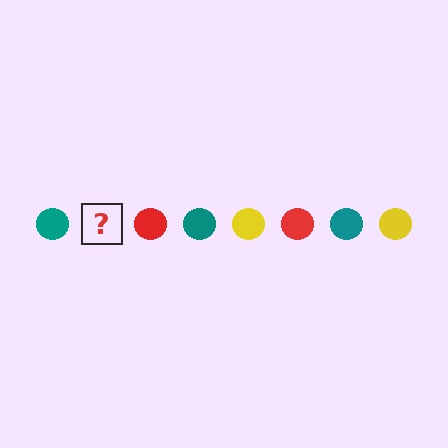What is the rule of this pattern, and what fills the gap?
The rule is that the pattern cycles through teal, yellow, red circles. The gap should be filled with a yellow circle.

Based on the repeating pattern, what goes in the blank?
The blank should be a yellow circle.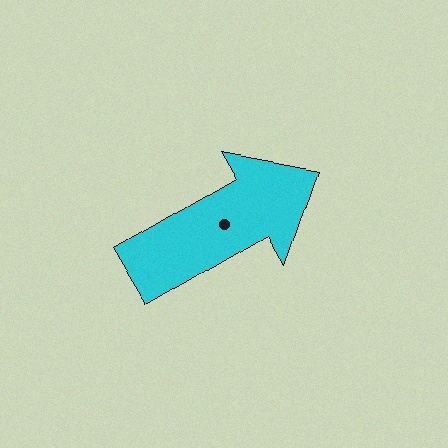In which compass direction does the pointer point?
Northeast.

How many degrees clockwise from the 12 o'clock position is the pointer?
Approximately 59 degrees.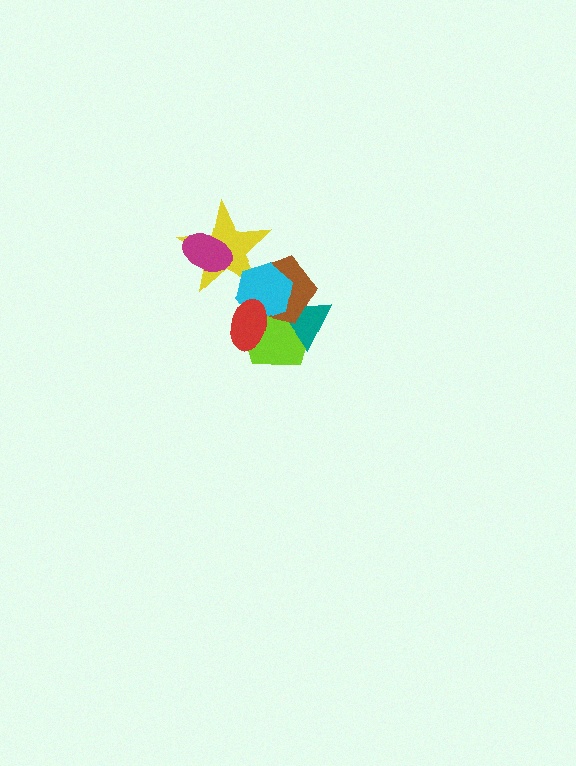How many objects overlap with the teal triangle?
3 objects overlap with the teal triangle.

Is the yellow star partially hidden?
Yes, it is partially covered by another shape.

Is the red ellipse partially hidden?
No, no other shape covers it.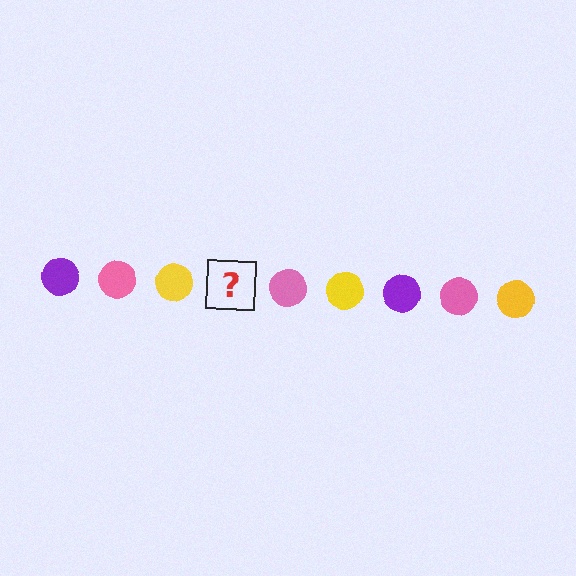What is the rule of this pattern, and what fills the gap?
The rule is that the pattern cycles through purple, pink, yellow circles. The gap should be filled with a purple circle.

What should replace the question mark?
The question mark should be replaced with a purple circle.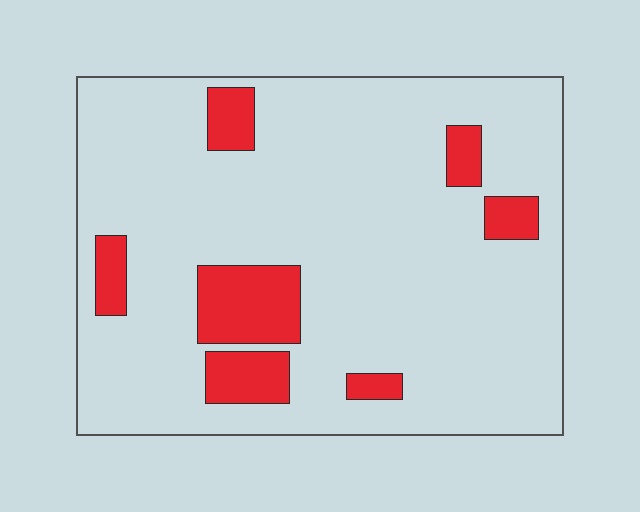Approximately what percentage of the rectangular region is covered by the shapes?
Approximately 15%.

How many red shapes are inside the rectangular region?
7.